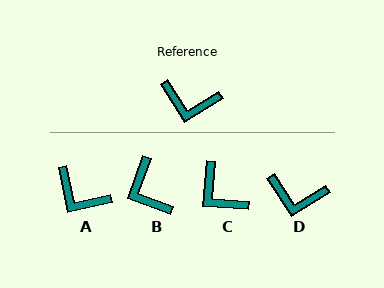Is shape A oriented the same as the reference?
No, it is off by about 20 degrees.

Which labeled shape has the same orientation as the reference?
D.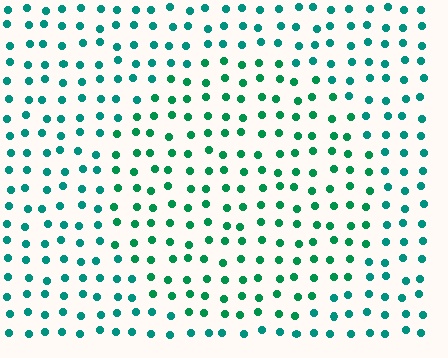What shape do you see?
I see a circle.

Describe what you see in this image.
The image is filled with small teal elements in a uniform arrangement. A circle-shaped region is visible where the elements are tinted to a slightly different hue, forming a subtle color boundary.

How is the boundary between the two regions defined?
The boundary is defined purely by a slight shift in hue (about 22 degrees). Spacing, size, and orientation are identical on both sides.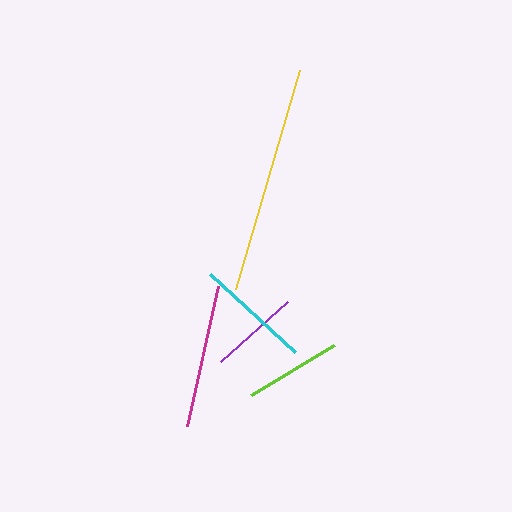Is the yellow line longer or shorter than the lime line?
The yellow line is longer than the lime line.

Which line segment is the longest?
The yellow line is the longest at approximately 228 pixels.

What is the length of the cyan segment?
The cyan segment is approximately 116 pixels long.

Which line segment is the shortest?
The purple line is the shortest at approximately 90 pixels.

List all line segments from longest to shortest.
From longest to shortest: yellow, magenta, cyan, lime, purple.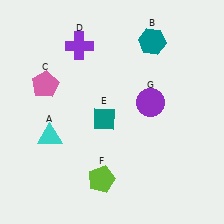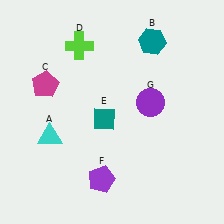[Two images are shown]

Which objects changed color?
C changed from pink to magenta. D changed from purple to lime. F changed from lime to purple.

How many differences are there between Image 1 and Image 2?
There are 3 differences between the two images.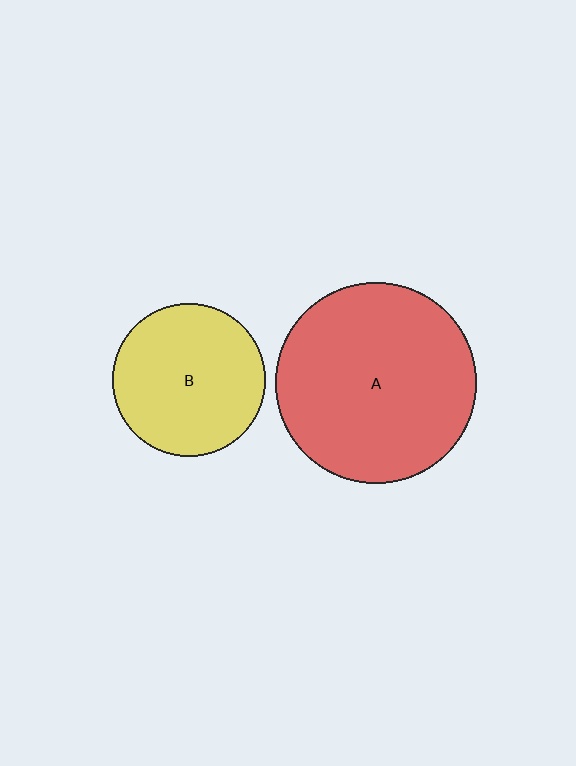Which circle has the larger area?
Circle A (red).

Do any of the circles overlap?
No, none of the circles overlap.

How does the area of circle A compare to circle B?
Approximately 1.7 times.